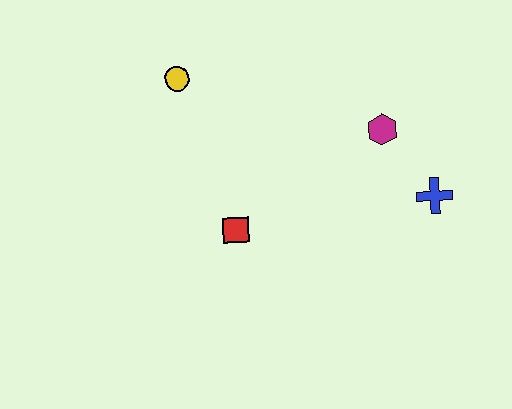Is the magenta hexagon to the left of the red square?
No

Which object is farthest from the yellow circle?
The blue cross is farthest from the yellow circle.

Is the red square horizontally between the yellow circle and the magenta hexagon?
Yes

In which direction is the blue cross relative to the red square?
The blue cross is to the right of the red square.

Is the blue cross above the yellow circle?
No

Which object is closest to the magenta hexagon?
The blue cross is closest to the magenta hexagon.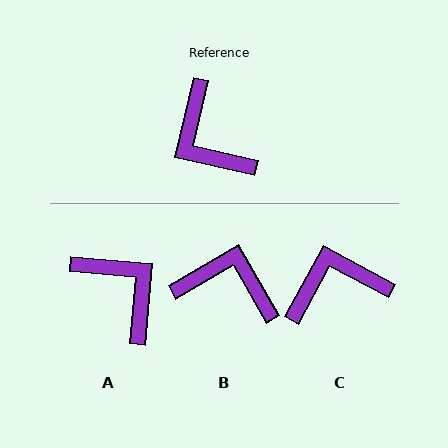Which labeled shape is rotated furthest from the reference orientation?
A, about 172 degrees away.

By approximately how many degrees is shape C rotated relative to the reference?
Approximately 106 degrees clockwise.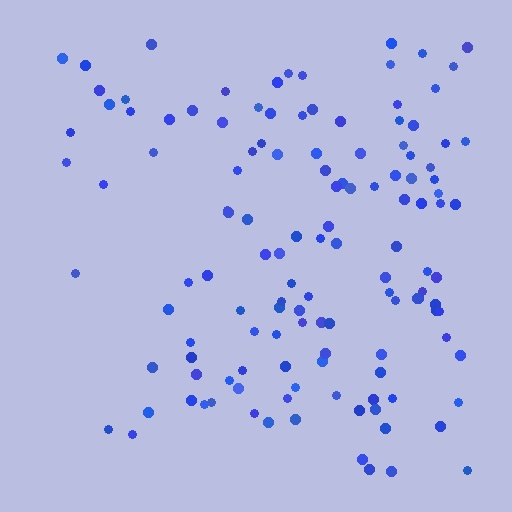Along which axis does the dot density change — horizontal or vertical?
Horizontal.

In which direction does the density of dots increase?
From left to right, with the right side densest.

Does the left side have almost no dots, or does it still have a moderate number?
Still a moderate number, just noticeably fewer than the right.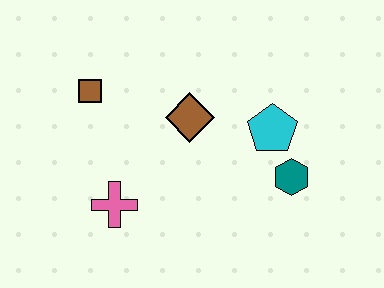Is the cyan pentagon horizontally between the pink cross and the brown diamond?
No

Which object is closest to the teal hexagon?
The cyan pentagon is closest to the teal hexagon.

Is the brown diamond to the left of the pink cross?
No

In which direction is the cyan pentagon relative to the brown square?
The cyan pentagon is to the right of the brown square.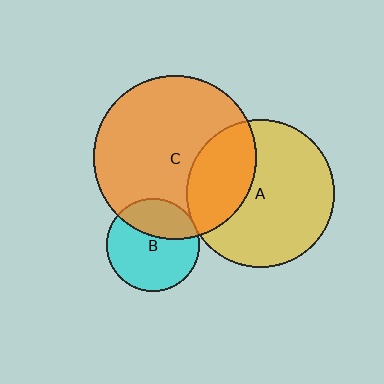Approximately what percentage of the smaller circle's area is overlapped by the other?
Approximately 30%.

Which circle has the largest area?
Circle C (orange).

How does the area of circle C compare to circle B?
Approximately 3.1 times.